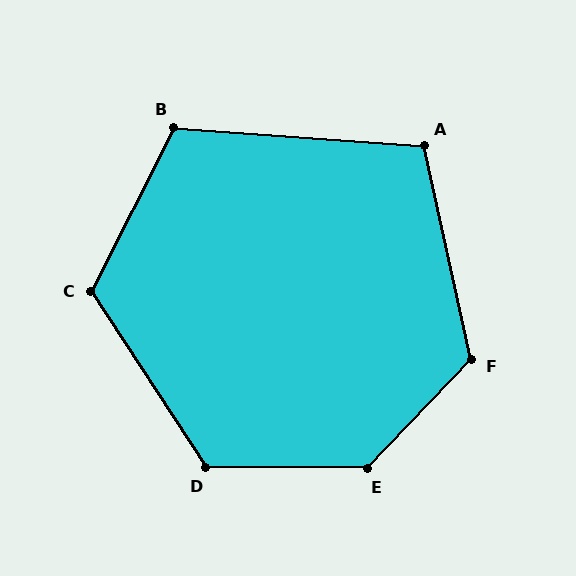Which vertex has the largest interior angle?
E, at approximately 133 degrees.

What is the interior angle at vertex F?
Approximately 124 degrees (obtuse).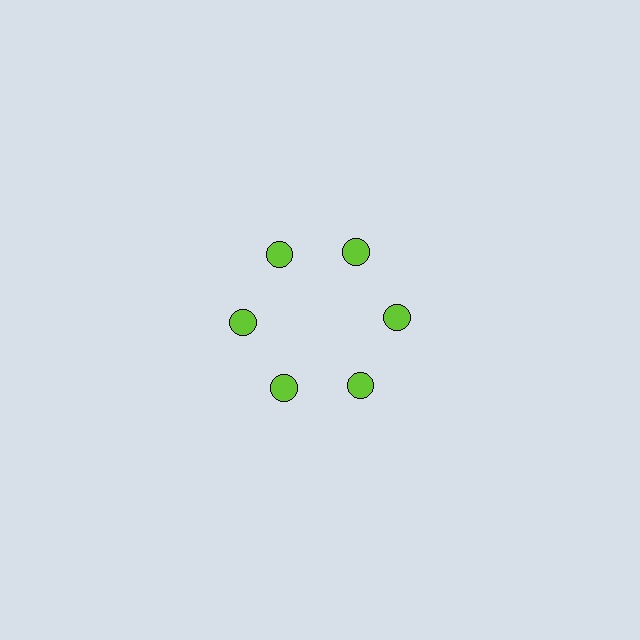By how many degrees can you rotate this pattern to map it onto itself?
The pattern maps onto itself every 60 degrees of rotation.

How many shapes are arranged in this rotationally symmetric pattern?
There are 6 shapes, arranged in 6 groups of 1.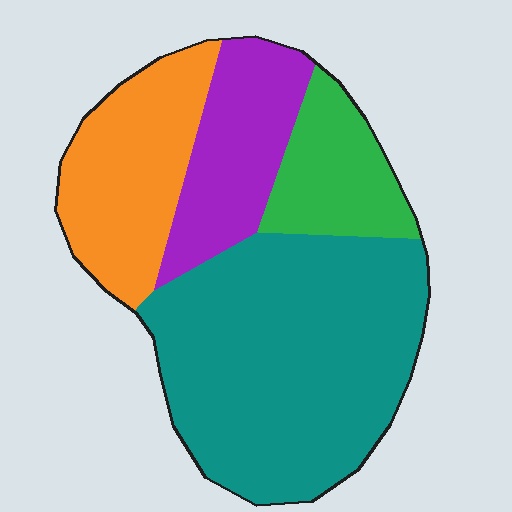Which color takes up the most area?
Teal, at roughly 50%.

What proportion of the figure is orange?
Orange covers about 20% of the figure.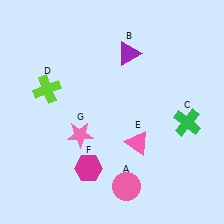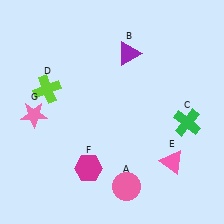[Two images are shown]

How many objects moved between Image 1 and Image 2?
2 objects moved between the two images.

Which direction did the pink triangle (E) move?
The pink triangle (E) moved right.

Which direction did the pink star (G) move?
The pink star (G) moved left.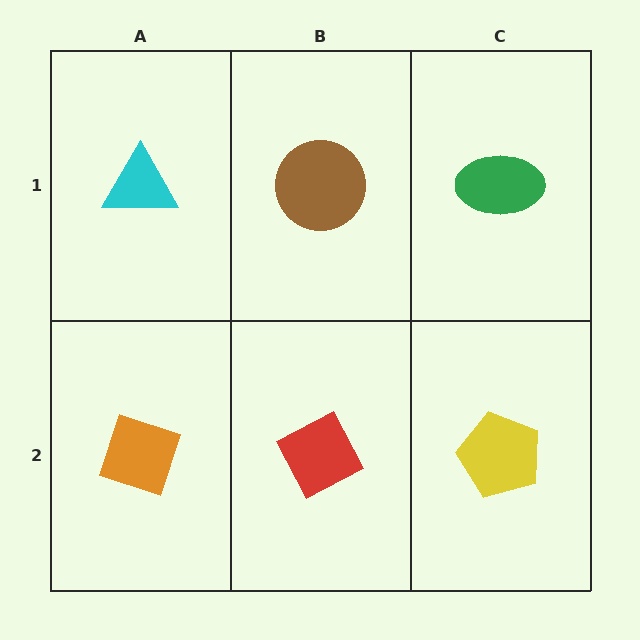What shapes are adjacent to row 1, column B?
A red diamond (row 2, column B), a cyan triangle (row 1, column A), a green ellipse (row 1, column C).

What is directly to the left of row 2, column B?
An orange diamond.